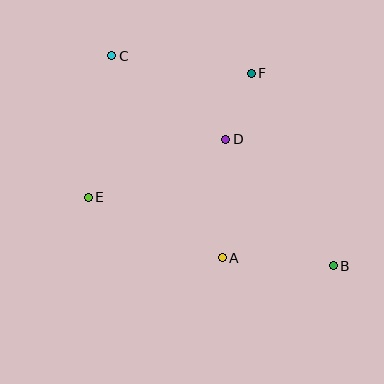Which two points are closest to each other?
Points D and F are closest to each other.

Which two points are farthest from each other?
Points B and C are farthest from each other.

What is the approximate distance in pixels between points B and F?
The distance between B and F is approximately 209 pixels.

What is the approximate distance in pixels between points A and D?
The distance between A and D is approximately 118 pixels.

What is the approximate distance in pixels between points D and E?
The distance between D and E is approximately 149 pixels.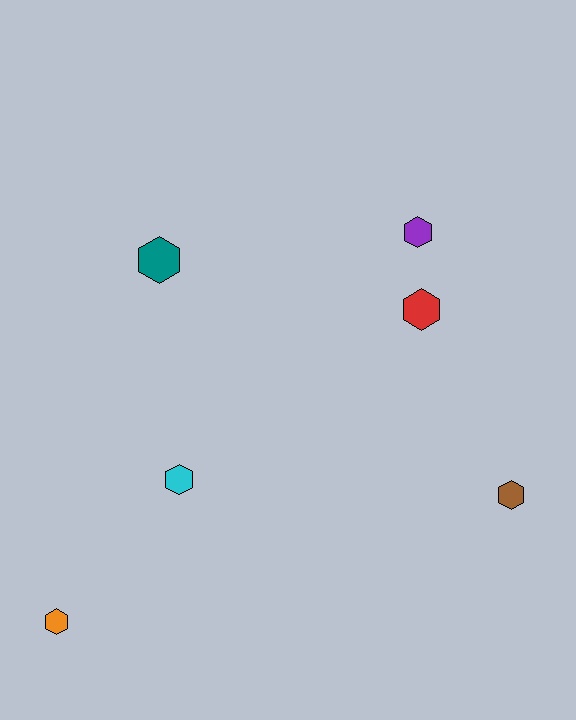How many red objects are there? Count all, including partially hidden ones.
There is 1 red object.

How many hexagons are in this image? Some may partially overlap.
There are 6 hexagons.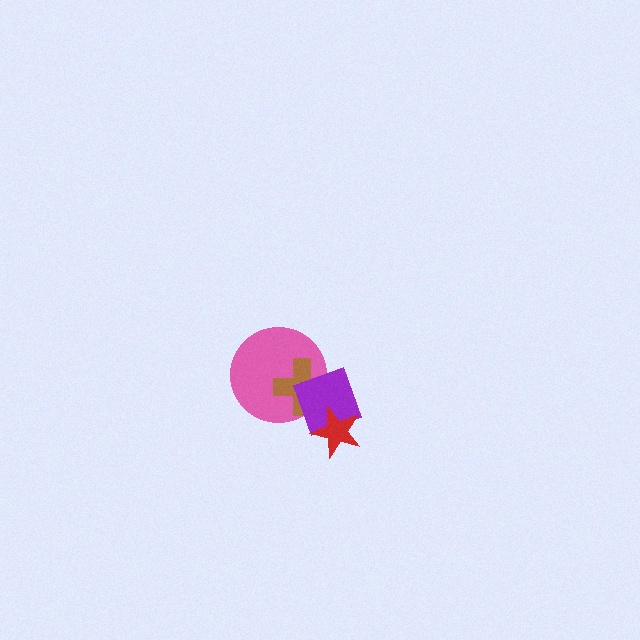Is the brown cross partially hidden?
Yes, it is partially covered by another shape.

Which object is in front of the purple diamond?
The red star is in front of the purple diamond.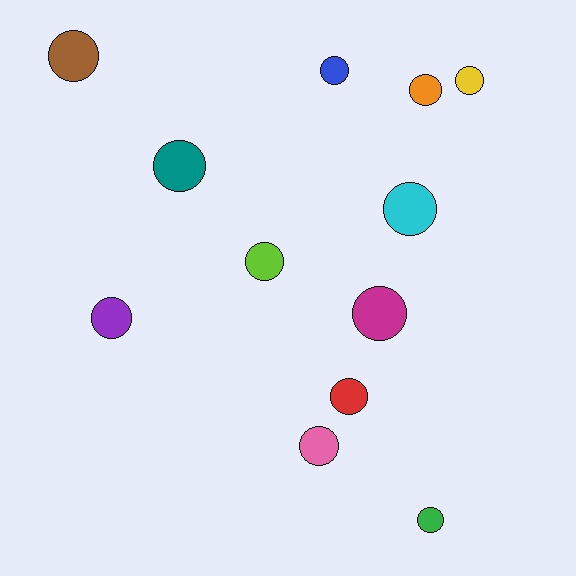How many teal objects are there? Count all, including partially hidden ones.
There is 1 teal object.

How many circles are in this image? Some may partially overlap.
There are 12 circles.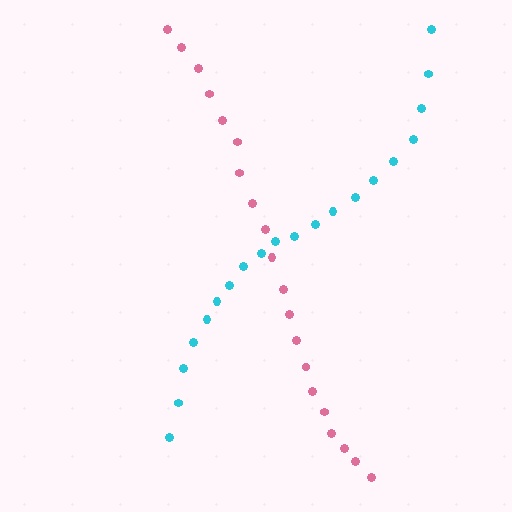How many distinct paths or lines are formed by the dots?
There are 2 distinct paths.